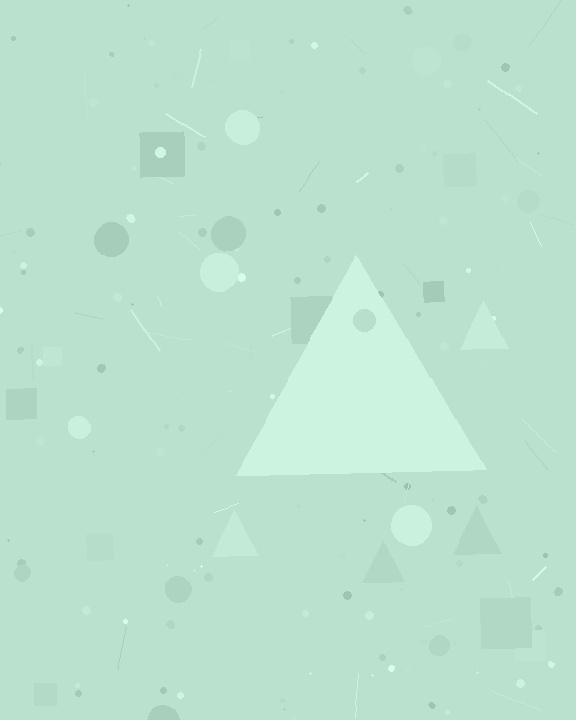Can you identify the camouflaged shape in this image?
The camouflaged shape is a triangle.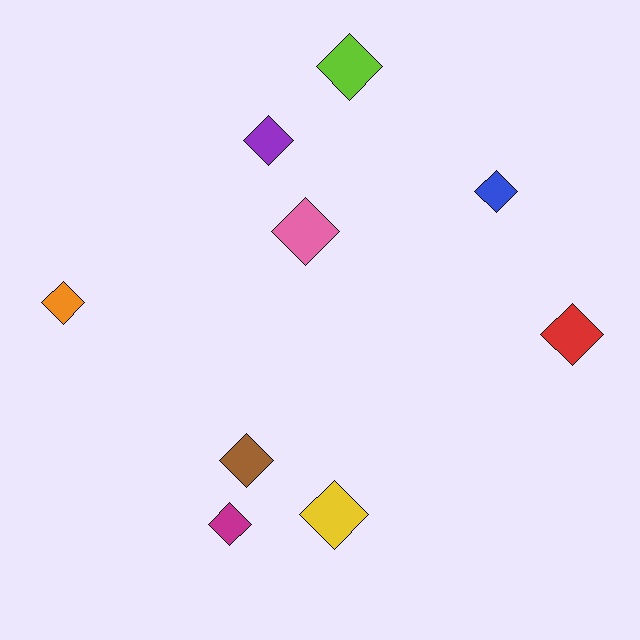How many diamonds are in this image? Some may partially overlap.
There are 9 diamonds.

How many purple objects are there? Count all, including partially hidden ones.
There is 1 purple object.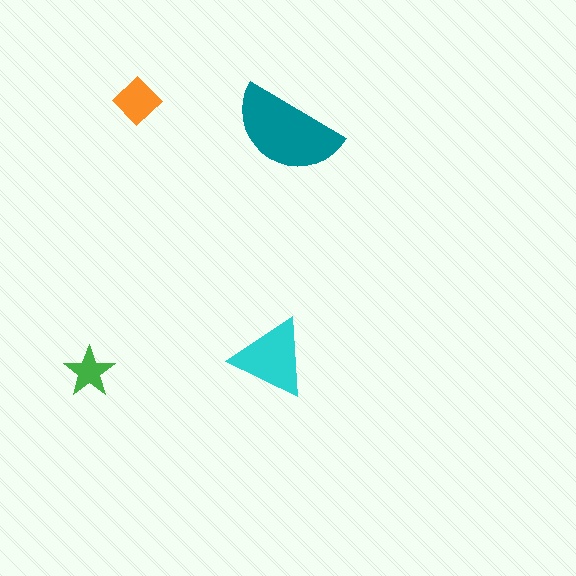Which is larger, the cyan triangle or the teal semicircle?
The teal semicircle.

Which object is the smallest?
The green star.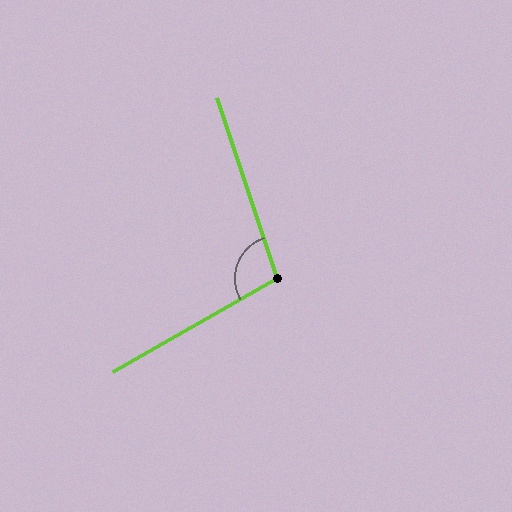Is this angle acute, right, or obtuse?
It is obtuse.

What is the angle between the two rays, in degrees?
Approximately 101 degrees.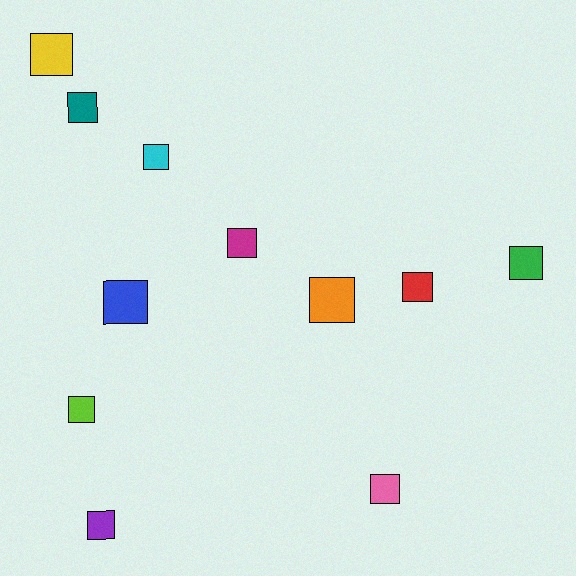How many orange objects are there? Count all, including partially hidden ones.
There is 1 orange object.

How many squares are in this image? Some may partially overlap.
There are 11 squares.